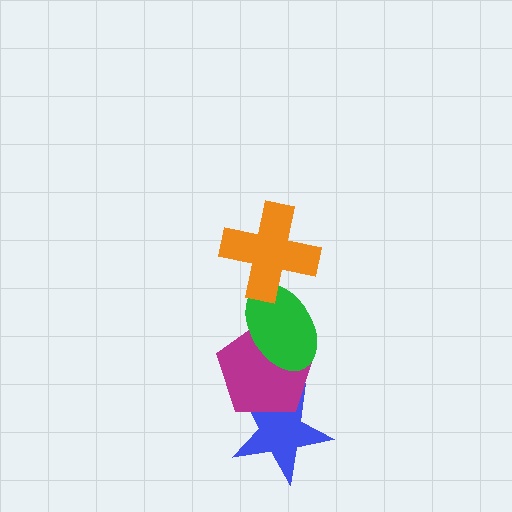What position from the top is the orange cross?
The orange cross is 1st from the top.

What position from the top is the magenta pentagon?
The magenta pentagon is 3rd from the top.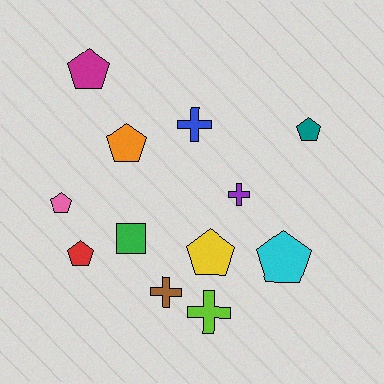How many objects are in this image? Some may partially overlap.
There are 12 objects.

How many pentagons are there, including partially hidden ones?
There are 7 pentagons.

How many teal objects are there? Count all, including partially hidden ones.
There is 1 teal object.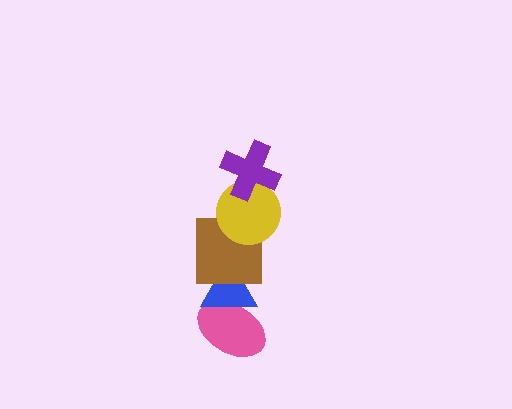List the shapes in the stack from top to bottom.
From top to bottom: the purple cross, the yellow circle, the brown square, the blue triangle, the pink ellipse.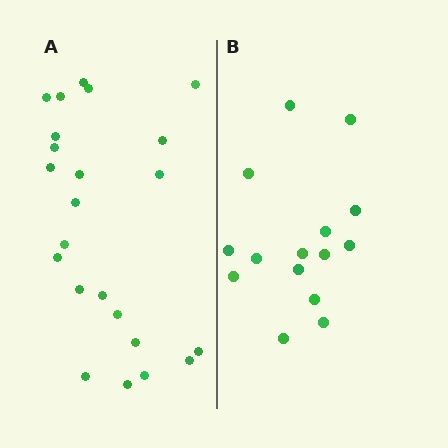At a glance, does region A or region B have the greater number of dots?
Region A (the left region) has more dots.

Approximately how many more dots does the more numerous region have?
Region A has roughly 8 or so more dots than region B.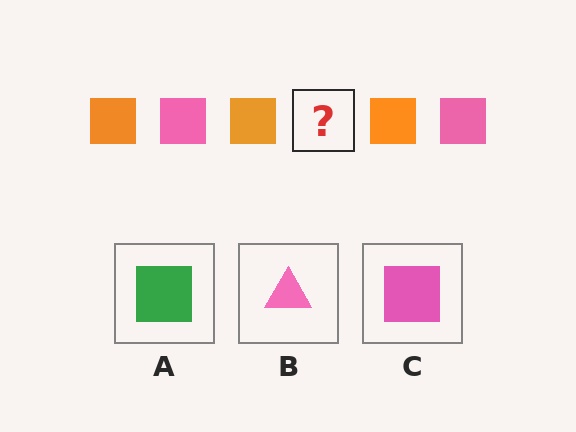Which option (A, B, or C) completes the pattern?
C.